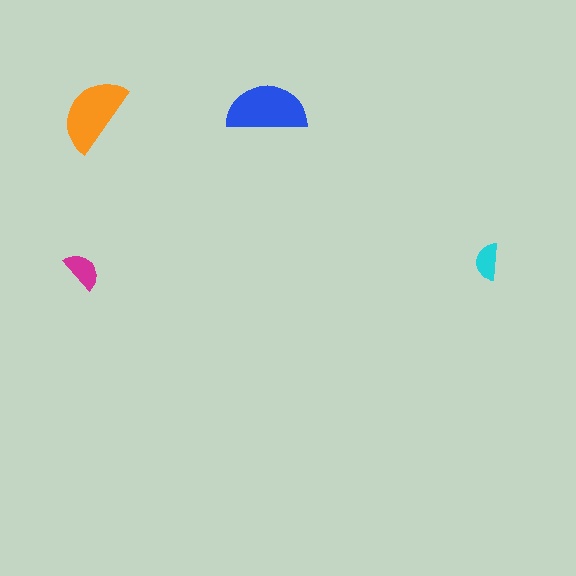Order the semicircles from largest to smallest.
the blue one, the orange one, the magenta one, the cyan one.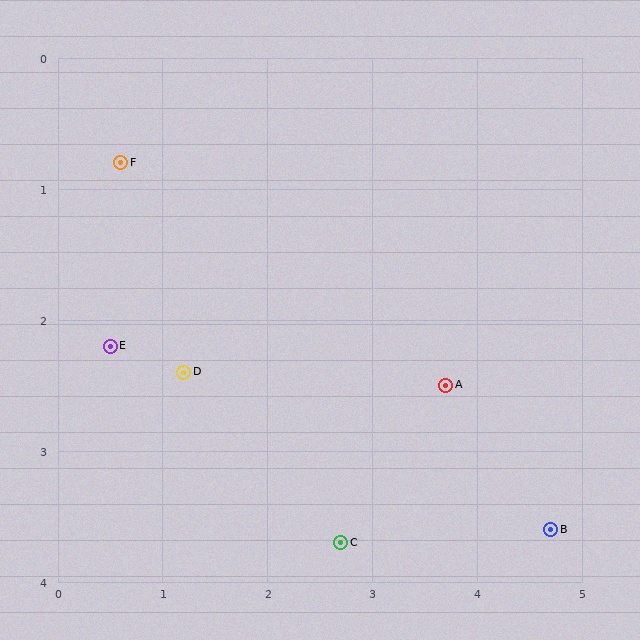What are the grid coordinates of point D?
Point D is at approximately (1.2, 2.4).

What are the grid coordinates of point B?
Point B is at approximately (4.7, 3.6).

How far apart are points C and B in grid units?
Points C and B are about 2.0 grid units apart.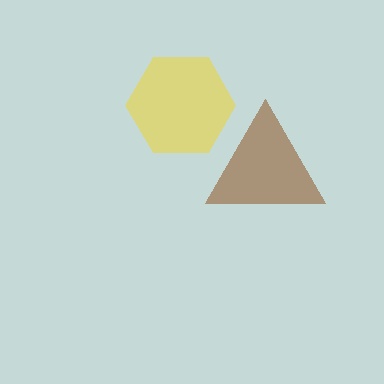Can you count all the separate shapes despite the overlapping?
Yes, there are 2 separate shapes.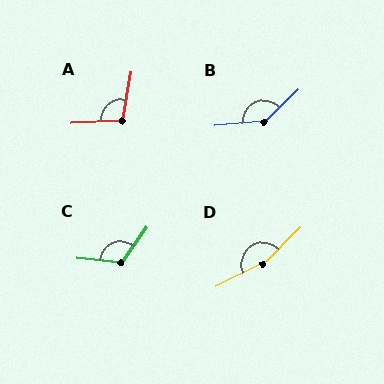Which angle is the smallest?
A, at approximately 102 degrees.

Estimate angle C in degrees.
Approximately 120 degrees.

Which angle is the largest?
D, at approximately 162 degrees.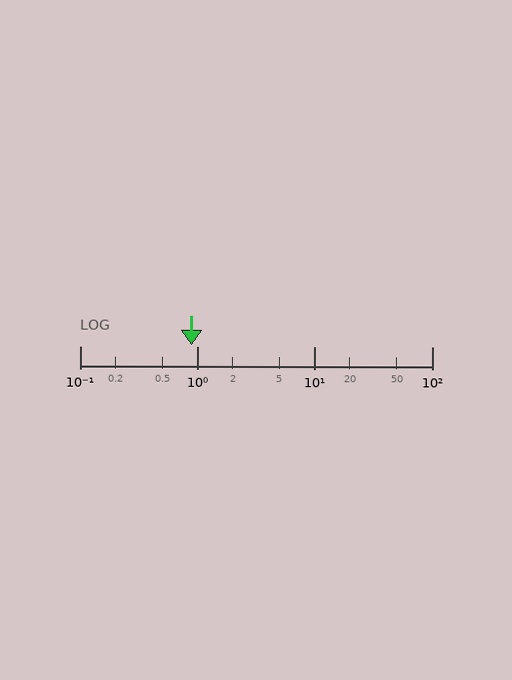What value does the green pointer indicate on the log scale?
The pointer indicates approximately 0.9.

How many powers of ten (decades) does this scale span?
The scale spans 3 decades, from 0.1 to 100.